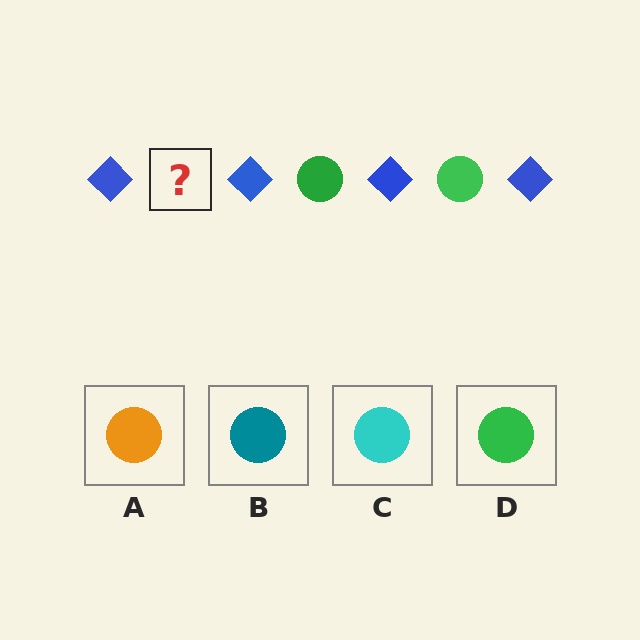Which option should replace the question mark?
Option D.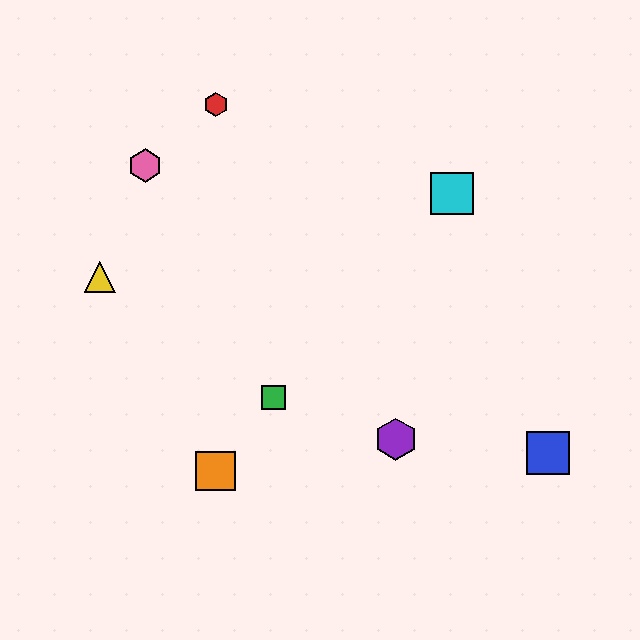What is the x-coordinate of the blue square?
The blue square is at x≈548.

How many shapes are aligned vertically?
2 shapes (the red hexagon, the orange square) are aligned vertically.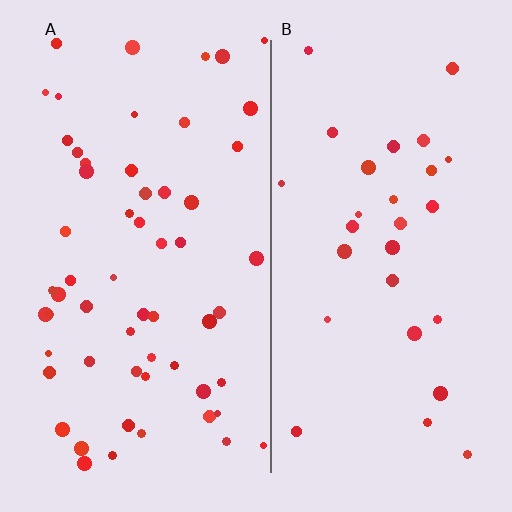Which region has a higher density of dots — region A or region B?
A (the left).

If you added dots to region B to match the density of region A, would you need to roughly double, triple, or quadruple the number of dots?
Approximately double.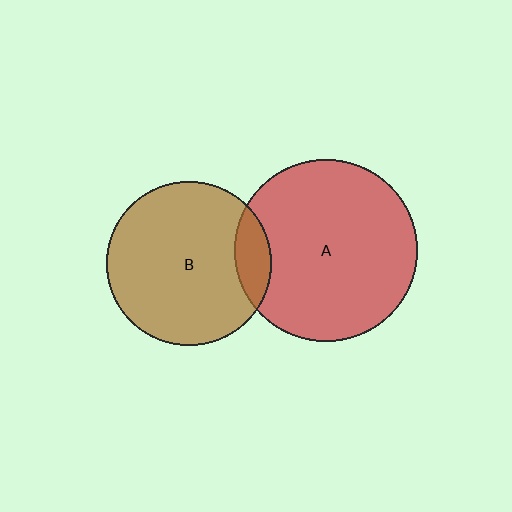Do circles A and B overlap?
Yes.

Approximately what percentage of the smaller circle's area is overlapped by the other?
Approximately 10%.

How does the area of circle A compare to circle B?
Approximately 1.2 times.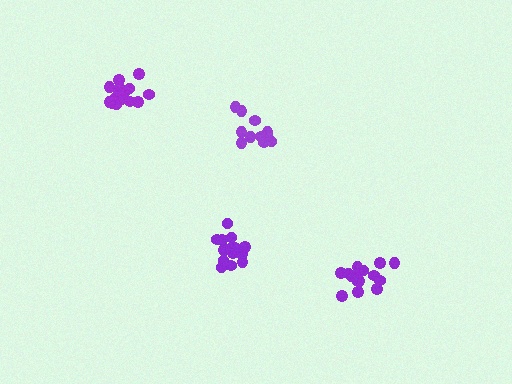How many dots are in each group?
Group 1: 16 dots, Group 2: 12 dots, Group 3: 16 dots, Group 4: 15 dots (59 total).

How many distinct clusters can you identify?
There are 4 distinct clusters.